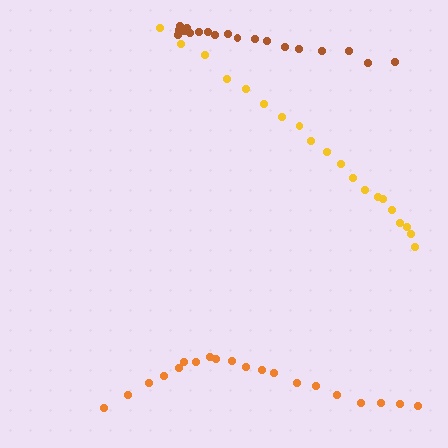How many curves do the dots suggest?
There are 3 distinct paths.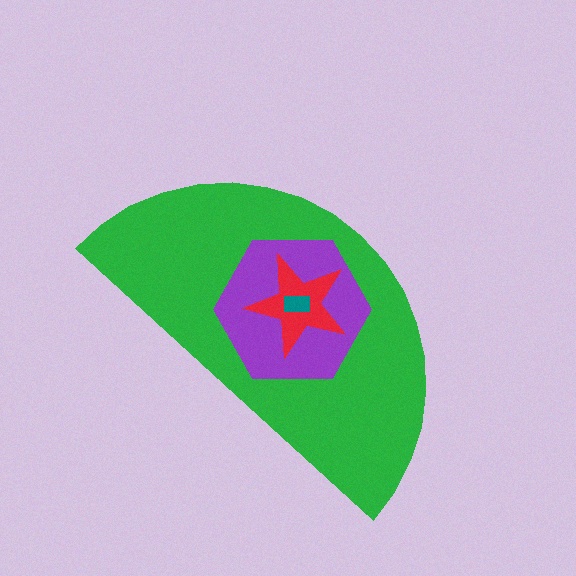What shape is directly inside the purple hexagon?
The red star.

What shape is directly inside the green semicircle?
The purple hexagon.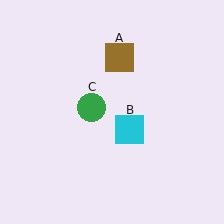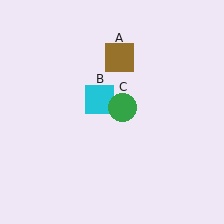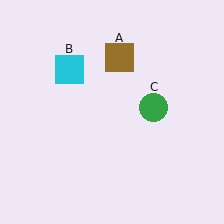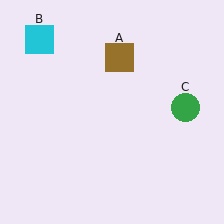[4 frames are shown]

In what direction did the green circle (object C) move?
The green circle (object C) moved right.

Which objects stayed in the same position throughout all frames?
Brown square (object A) remained stationary.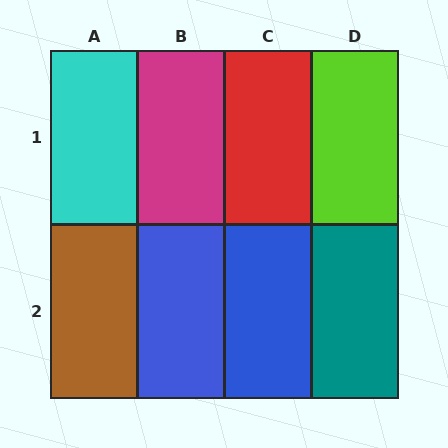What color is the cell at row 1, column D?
Lime.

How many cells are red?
1 cell is red.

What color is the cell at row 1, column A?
Cyan.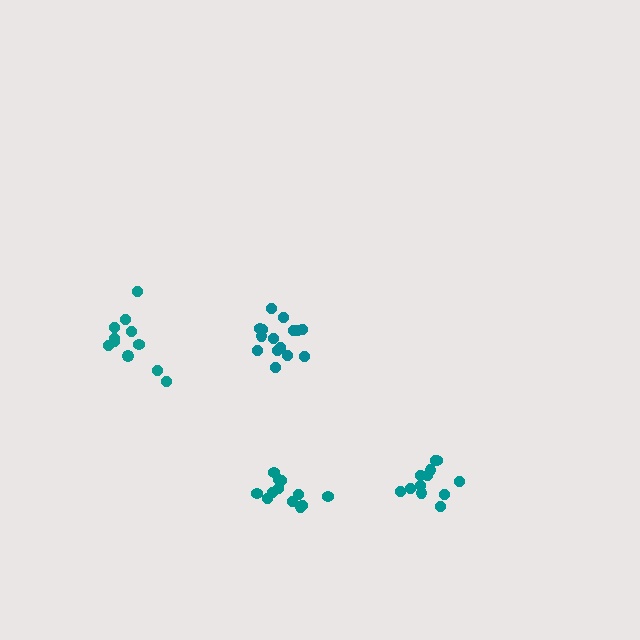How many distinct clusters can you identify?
There are 4 distinct clusters.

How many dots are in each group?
Group 1: 12 dots, Group 2: 15 dots, Group 3: 11 dots, Group 4: 12 dots (50 total).